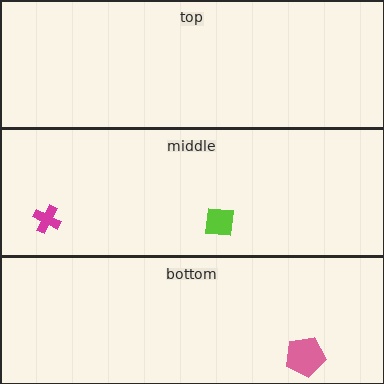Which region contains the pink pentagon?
The bottom region.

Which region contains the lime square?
The middle region.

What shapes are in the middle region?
The magenta cross, the lime square.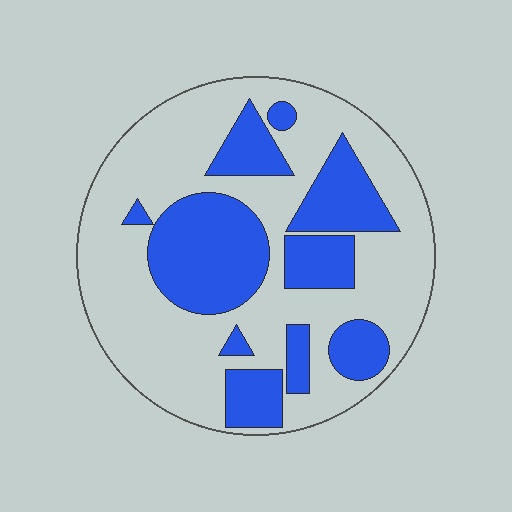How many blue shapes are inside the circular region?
10.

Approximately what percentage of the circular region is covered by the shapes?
Approximately 35%.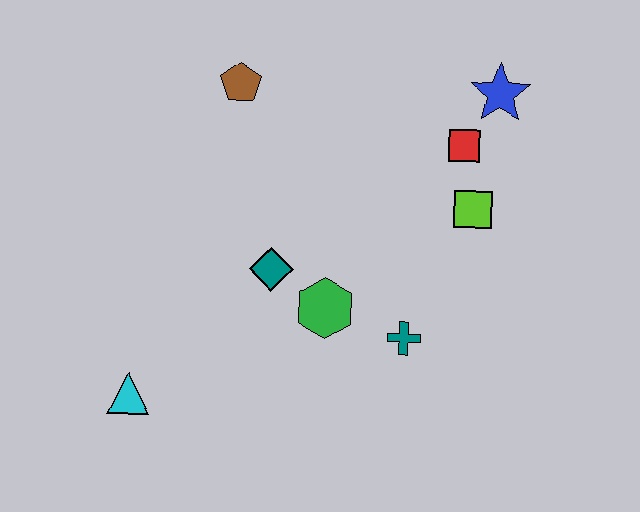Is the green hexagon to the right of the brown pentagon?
Yes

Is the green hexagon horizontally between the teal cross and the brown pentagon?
Yes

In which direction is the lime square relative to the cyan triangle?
The lime square is to the right of the cyan triangle.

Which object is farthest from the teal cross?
The brown pentagon is farthest from the teal cross.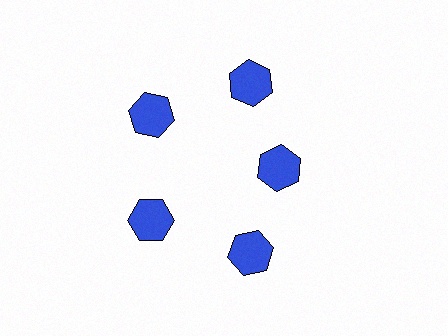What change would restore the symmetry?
The symmetry would be restored by moving it outward, back onto the ring so that all 5 hexagons sit at equal angles and equal distance from the center.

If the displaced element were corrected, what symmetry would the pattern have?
It would have 5-fold rotational symmetry — the pattern would map onto itself every 72 degrees.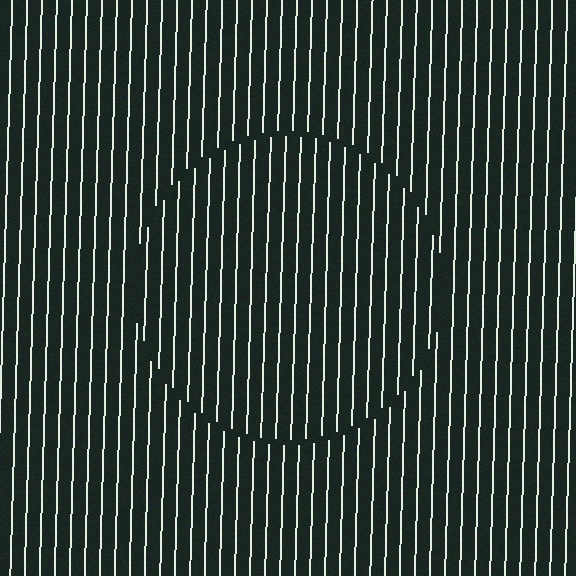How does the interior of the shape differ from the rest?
The interior of the shape contains the same grating, shifted by half a period — the contour is defined by the phase discontinuity where line-ends from the inner and outer gratings abut.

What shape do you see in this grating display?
An illusory circle. The interior of the shape contains the same grating, shifted by half a period — the contour is defined by the phase discontinuity where line-ends from the inner and outer gratings abut.